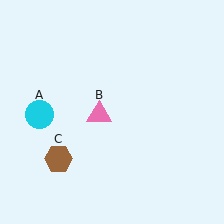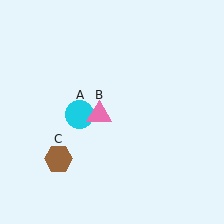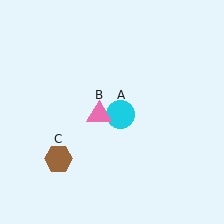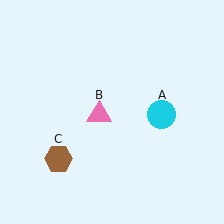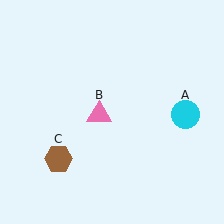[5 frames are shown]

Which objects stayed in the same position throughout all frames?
Pink triangle (object B) and brown hexagon (object C) remained stationary.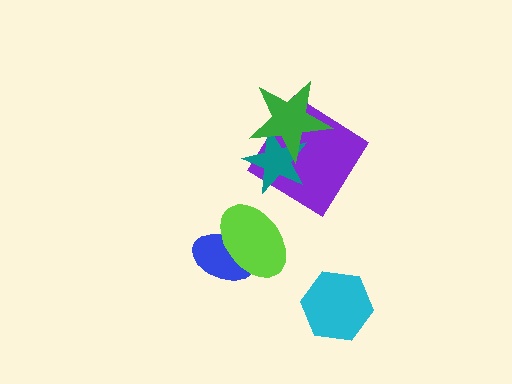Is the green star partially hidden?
No, no other shape covers it.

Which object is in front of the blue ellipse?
The lime ellipse is in front of the blue ellipse.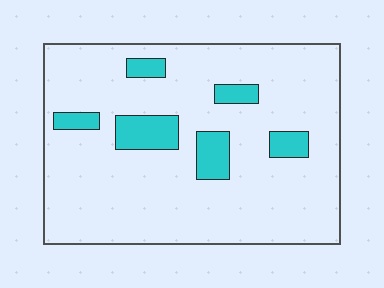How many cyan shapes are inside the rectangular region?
6.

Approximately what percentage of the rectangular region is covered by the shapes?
Approximately 15%.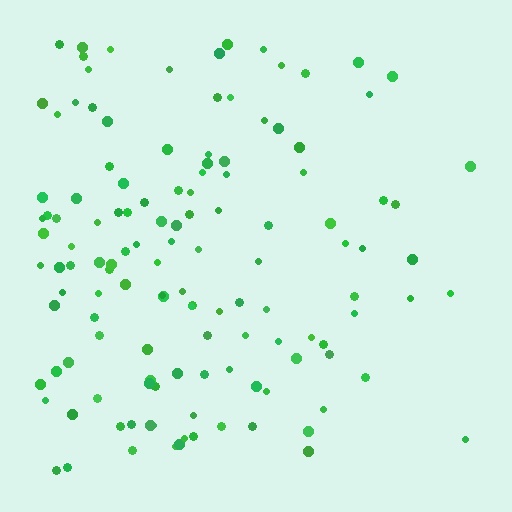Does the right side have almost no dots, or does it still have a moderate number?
Still a moderate number, just noticeably fewer than the left.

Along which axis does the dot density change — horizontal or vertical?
Horizontal.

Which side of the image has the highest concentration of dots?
The left.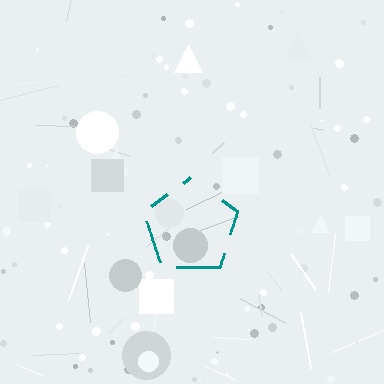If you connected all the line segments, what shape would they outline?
They would outline a pentagon.